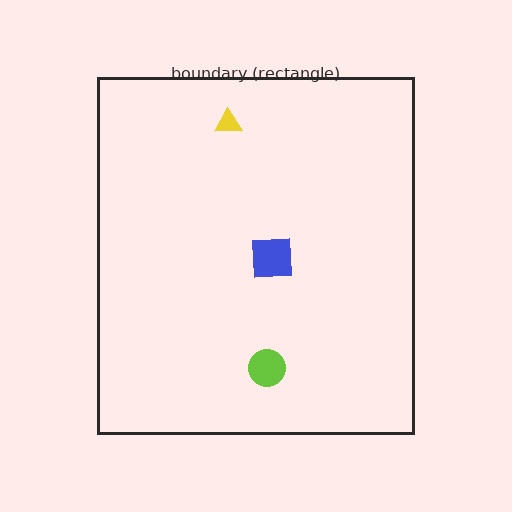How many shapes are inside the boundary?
3 inside, 0 outside.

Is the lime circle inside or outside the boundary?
Inside.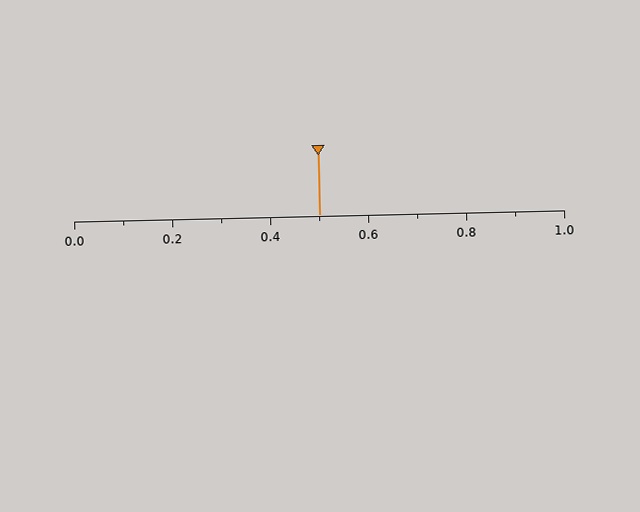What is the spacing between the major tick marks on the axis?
The major ticks are spaced 0.2 apart.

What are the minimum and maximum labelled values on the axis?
The axis runs from 0.0 to 1.0.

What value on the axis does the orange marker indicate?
The marker indicates approximately 0.5.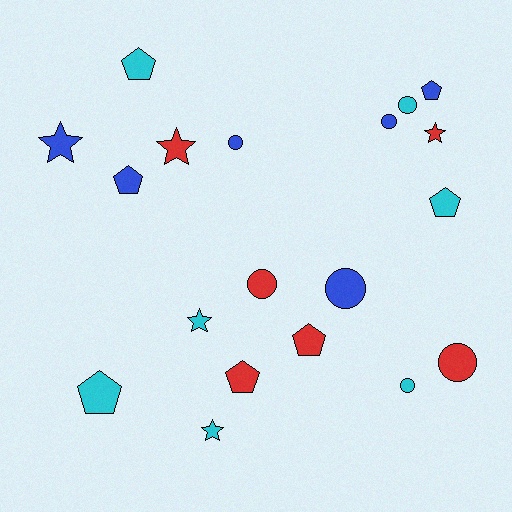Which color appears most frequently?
Cyan, with 7 objects.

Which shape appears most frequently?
Pentagon, with 7 objects.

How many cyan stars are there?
There are 2 cyan stars.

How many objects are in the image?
There are 19 objects.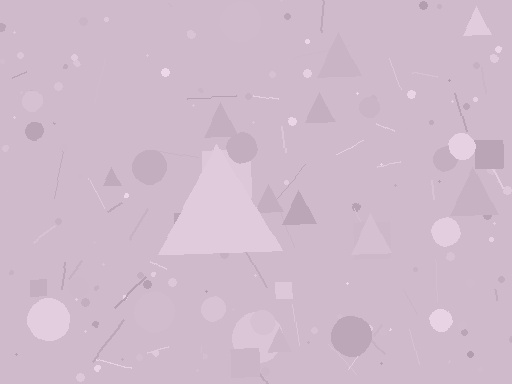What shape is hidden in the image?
A triangle is hidden in the image.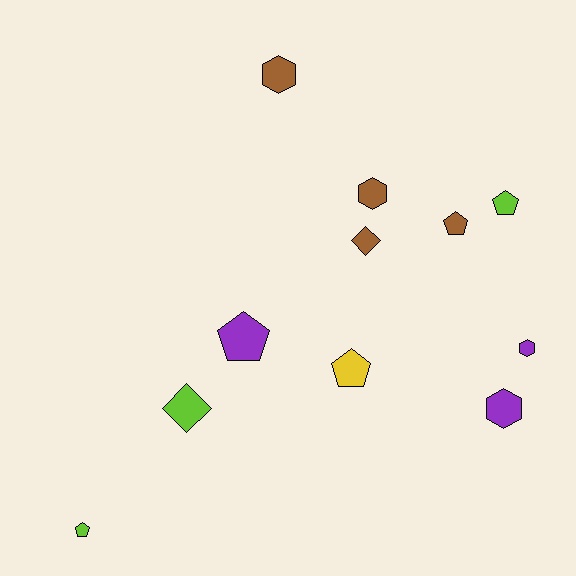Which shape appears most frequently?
Pentagon, with 5 objects.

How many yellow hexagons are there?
There are no yellow hexagons.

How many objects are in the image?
There are 11 objects.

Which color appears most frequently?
Brown, with 4 objects.